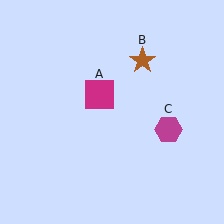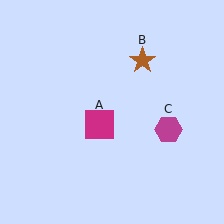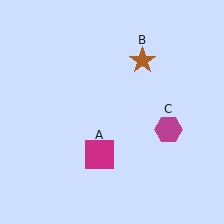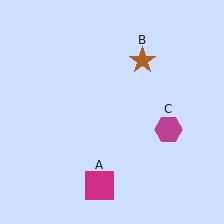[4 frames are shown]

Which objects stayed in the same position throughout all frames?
Brown star (object B) and magenta hexagon (object C) remained stationary.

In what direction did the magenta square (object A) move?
The magenta square (object A) moved down.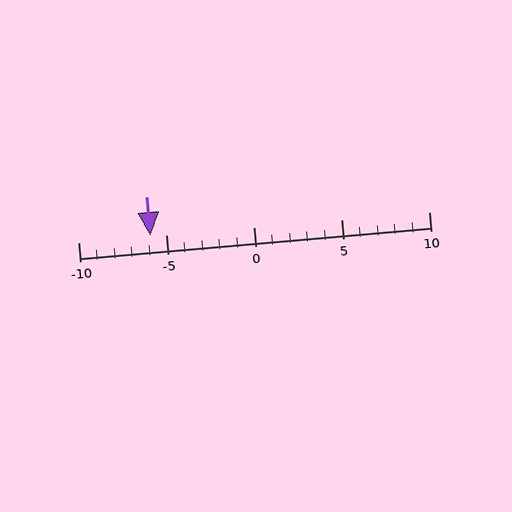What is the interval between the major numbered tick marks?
The major tick marks are spaced 5 units apart.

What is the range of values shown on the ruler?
The ruler shows values from -10 to 10.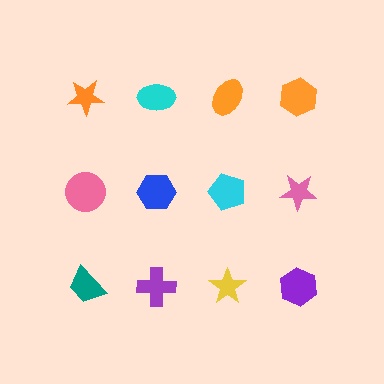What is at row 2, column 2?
A blue hexagon.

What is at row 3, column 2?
A purple cross.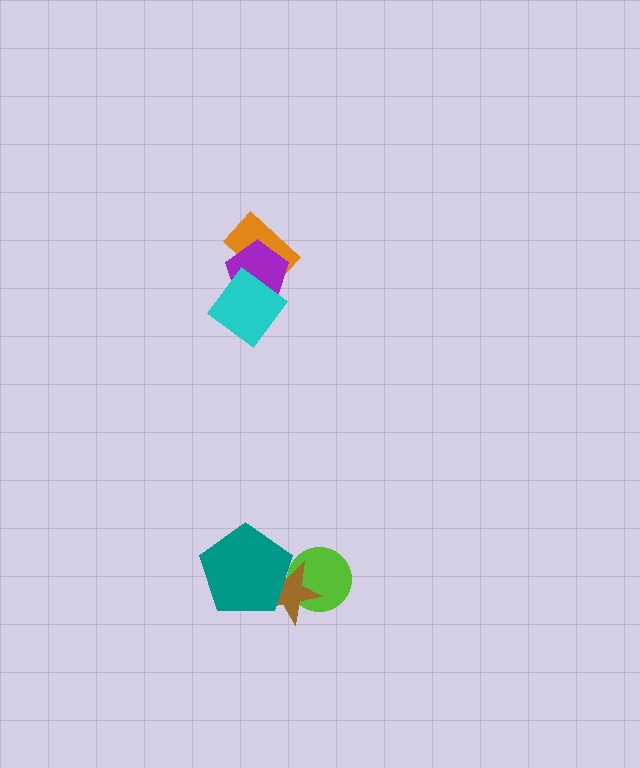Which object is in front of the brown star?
The teal pentagon is in front of the brown star.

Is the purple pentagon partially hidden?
Yes, it is partially covered by another shape.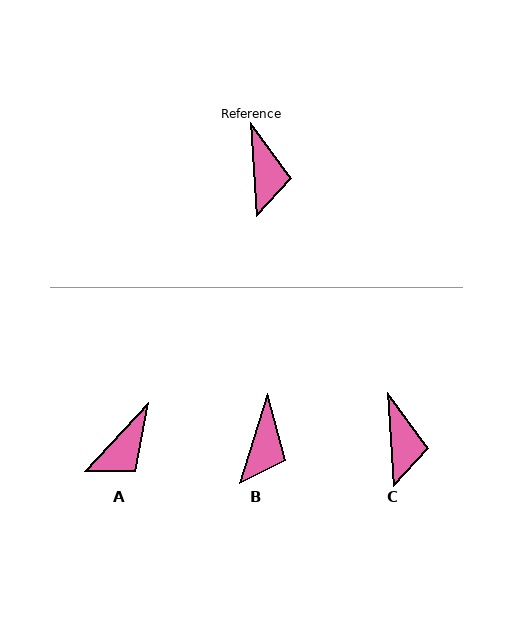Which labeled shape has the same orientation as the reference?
C.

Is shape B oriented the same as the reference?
No, it is off by about 21 degrees.